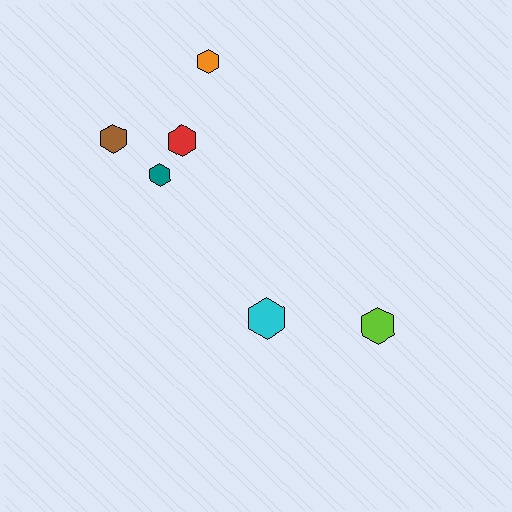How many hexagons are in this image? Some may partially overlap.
There are 6 hexagons.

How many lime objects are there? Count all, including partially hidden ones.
There is 1 lime object.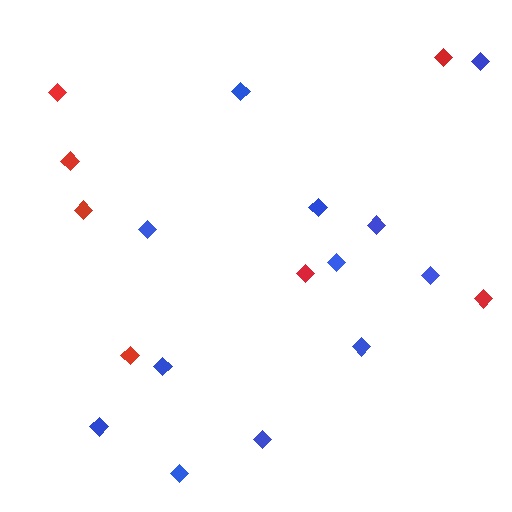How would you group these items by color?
There are 2 groups: one group of blue diamonds (12) and one group of red diamonds (7).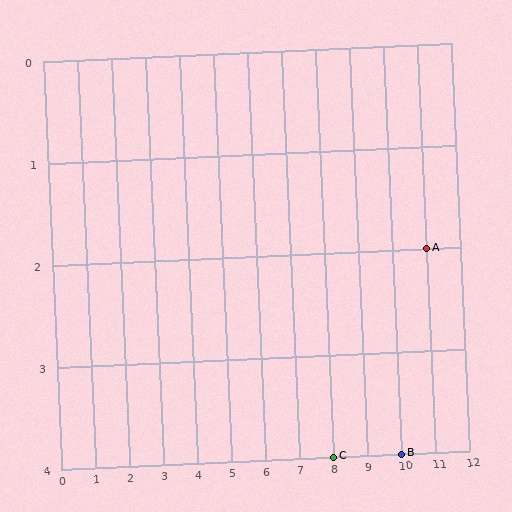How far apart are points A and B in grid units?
Points A and B are 1 column and 2 rows apart (about 2.2 grid units diagonally).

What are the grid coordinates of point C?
Point C is at grid coordinates (8, 4).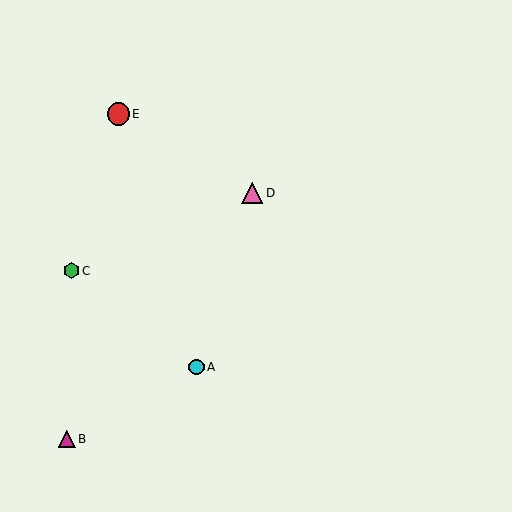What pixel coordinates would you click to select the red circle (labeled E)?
Click at (118, 114) to select the red circle E.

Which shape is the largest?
The red circle (labeled E) is the largest.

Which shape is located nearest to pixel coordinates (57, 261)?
The green hexagon (labeled C) at (71, 271) is nearest to that location.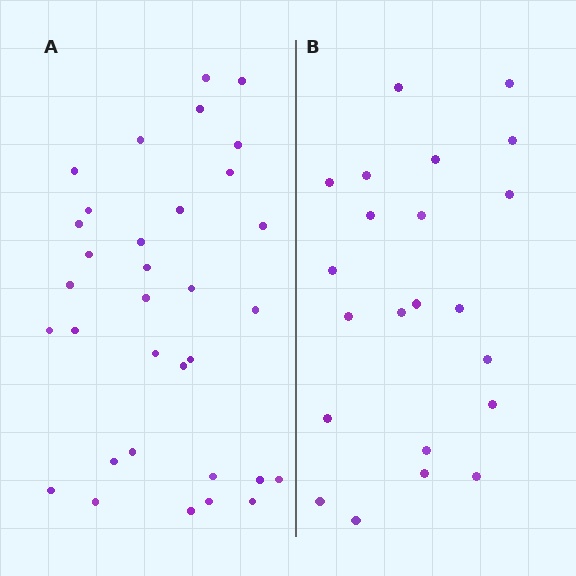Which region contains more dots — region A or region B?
Region A (the left region) has more dots.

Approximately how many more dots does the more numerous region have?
Region A has roughly 12 or so more dots than region B.